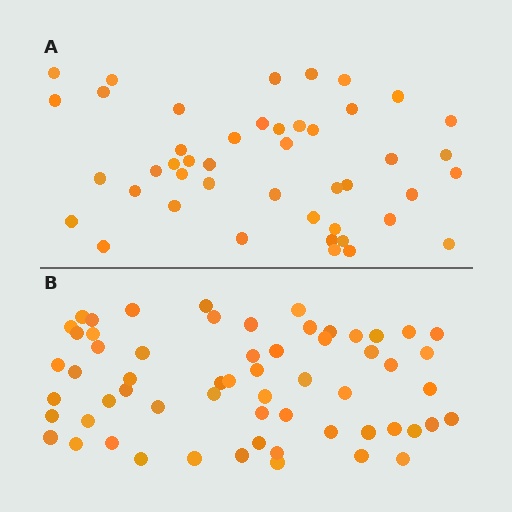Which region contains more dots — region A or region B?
Region B (the bottom region) has more dots.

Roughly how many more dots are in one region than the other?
Region B has approximately 15 more dots than region A.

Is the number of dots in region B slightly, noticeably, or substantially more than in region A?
Region B has noticeably more, but not dramatically so. The ratio is roughly 1.3 to 1.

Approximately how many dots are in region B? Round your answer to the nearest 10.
About 60 dots.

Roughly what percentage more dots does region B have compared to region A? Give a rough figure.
About 35% more.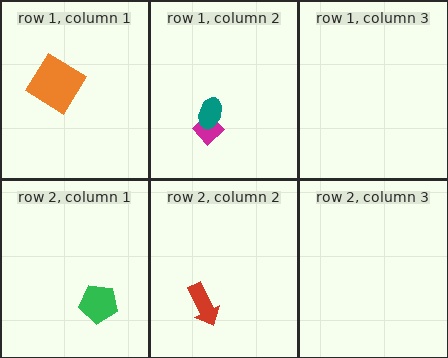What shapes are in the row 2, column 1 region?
The green pentagon.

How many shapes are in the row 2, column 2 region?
1.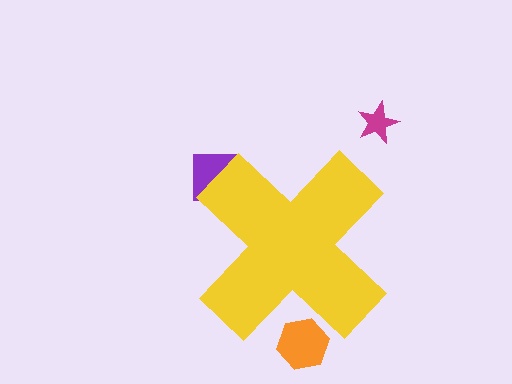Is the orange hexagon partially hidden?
Yes, the orange hexagon is partially hidden behind the yellow cross.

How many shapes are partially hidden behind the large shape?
2 shapes are partially hidden.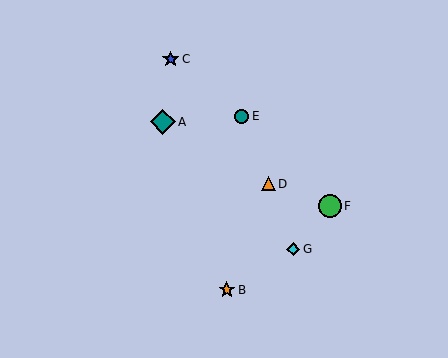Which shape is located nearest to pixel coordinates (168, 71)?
The blue star (labeled C) at (171, 59) is nearest to that location.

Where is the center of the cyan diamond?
The center of the cyan diamond is at (293, 249).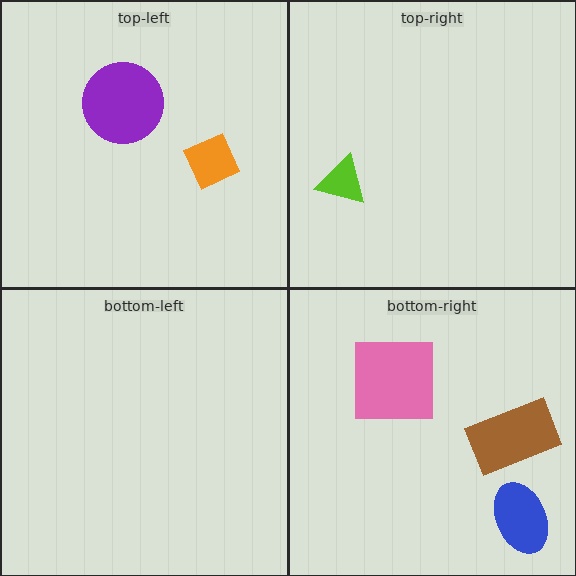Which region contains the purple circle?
The top-left region.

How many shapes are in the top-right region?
1.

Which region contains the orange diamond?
The top-left region.